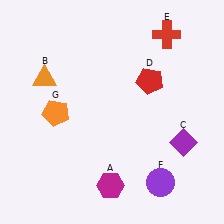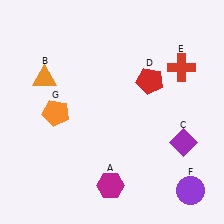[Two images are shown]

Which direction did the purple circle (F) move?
The purple circle (F) moved right.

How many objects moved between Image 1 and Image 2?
2 objects moved between the two images.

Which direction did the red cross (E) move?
The red cross (E) moved down.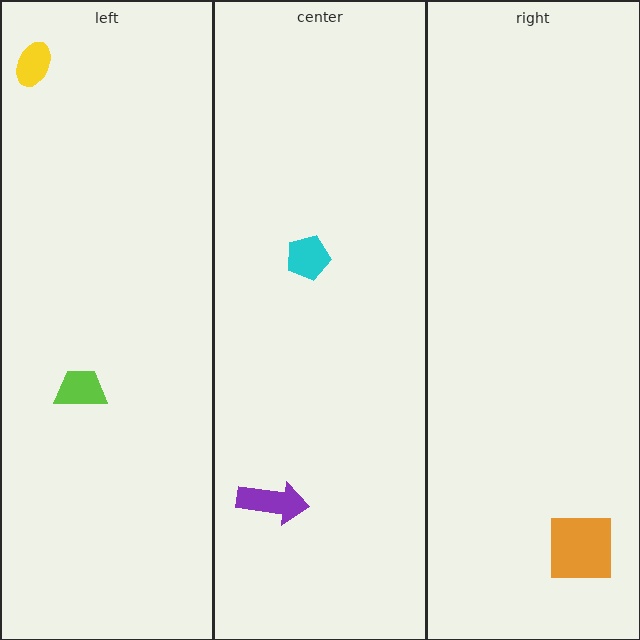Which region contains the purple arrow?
The center region.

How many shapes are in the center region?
2.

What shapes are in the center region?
The cyan pentagon, the purple arrow.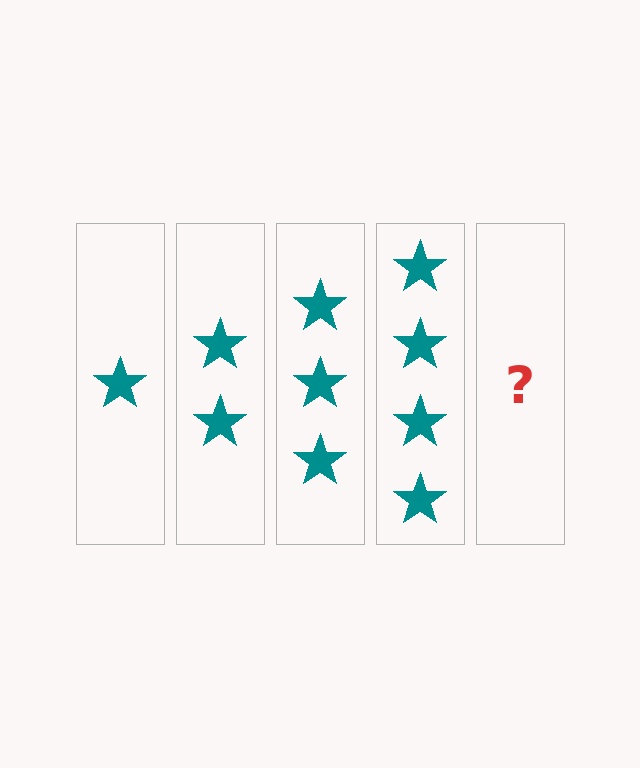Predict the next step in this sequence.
The next step is 5 stars.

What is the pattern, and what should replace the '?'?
The pattern is that each step adds one more star. The '?' should be 5 stars.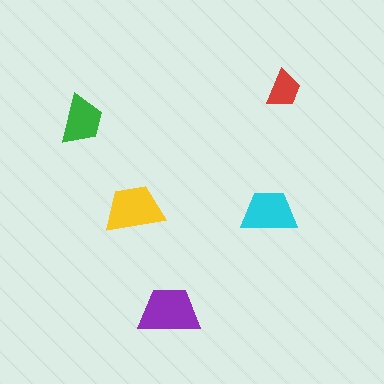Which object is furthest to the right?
The red trapezoid is rightmost.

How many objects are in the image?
There are 5 objects in the image.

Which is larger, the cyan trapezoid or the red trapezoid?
The cyan one.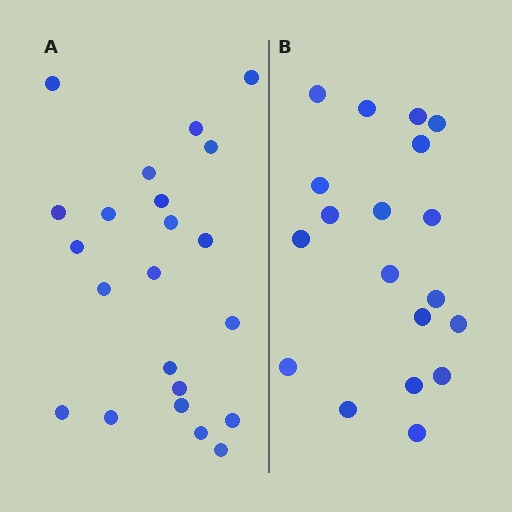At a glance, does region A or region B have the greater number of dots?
Region A (the left region) has more dots.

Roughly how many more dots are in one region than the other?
Region A has just a few more — roughly 2 or 3 more dots than region B.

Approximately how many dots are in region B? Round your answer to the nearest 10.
About 20 dots. (The exact count is 19, which rounds to 20.)